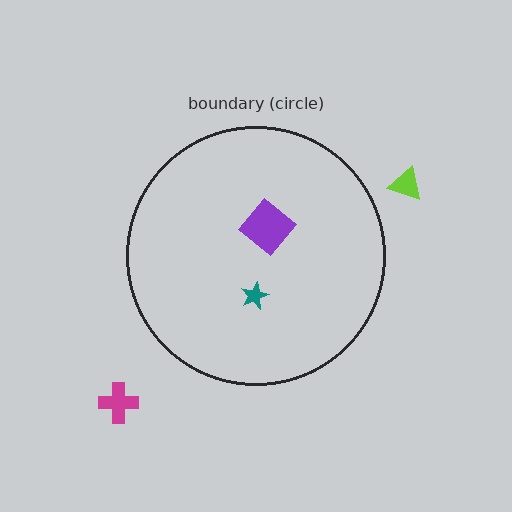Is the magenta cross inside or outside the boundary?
Outside.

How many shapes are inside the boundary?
2 inside, 2 outside.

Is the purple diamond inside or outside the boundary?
Inside.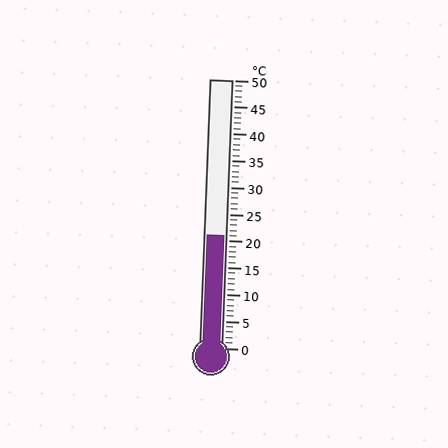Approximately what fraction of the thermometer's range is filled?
The thermometer is filled to approximately 40% of its range.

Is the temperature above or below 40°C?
The temperature is below 40°C.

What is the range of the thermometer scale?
The thermometer scale ranges from 0°C to 50°C.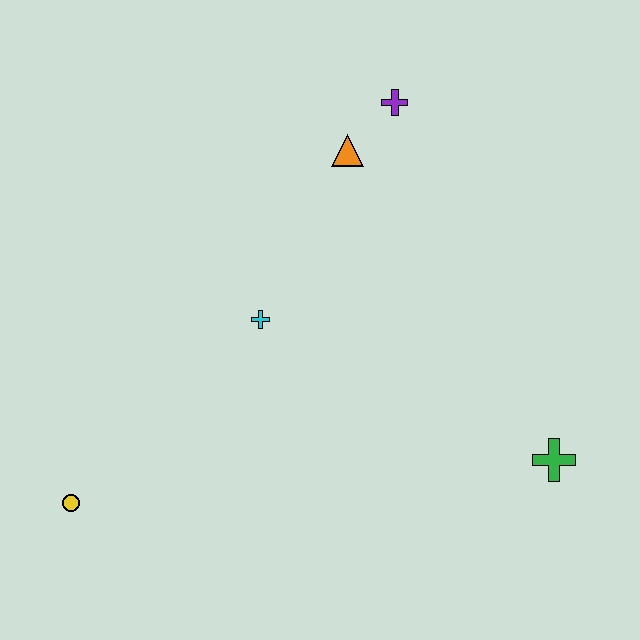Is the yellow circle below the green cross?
Yes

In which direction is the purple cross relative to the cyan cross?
The purple cross is above the cyan cross.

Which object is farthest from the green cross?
The yellow circle is farthest from the green cross.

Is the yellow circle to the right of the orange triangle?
No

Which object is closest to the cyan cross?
The orange triangle is closest to the cyan cross.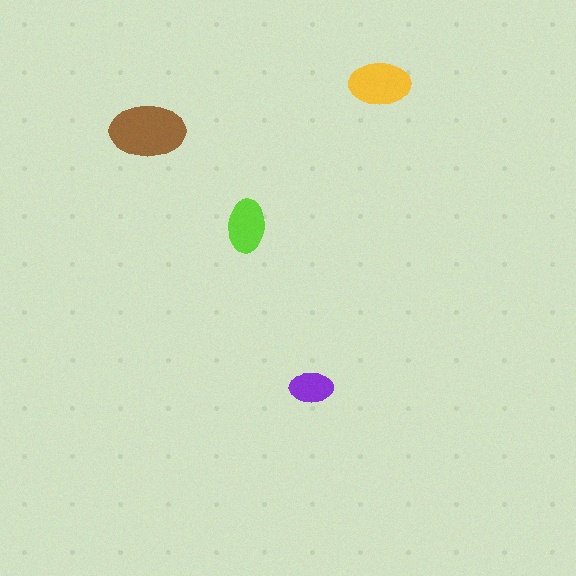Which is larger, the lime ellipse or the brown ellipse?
The brown one.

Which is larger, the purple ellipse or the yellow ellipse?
The yellow one.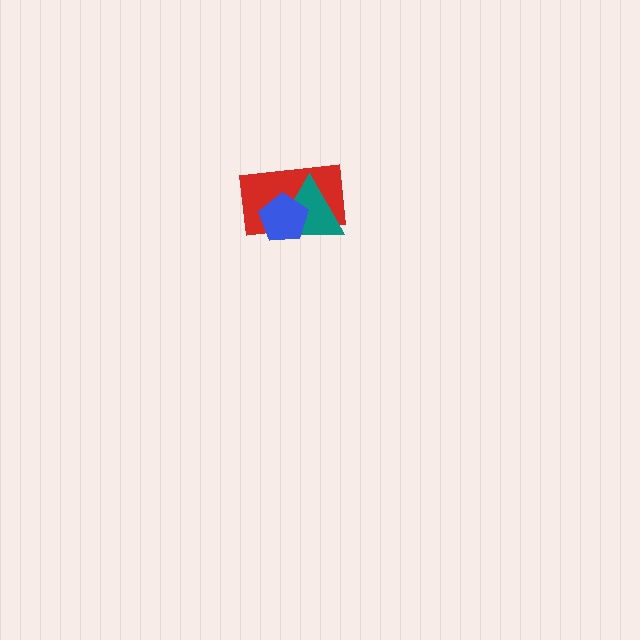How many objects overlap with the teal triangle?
2 objects overlap with the teal triangle.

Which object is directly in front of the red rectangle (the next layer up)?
The teal triangle is directly in front of the red rectangle.